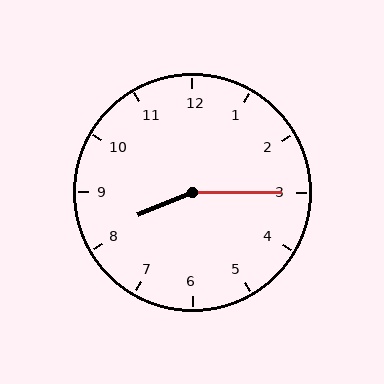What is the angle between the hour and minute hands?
Approximately 158 degrees.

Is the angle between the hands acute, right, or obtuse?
It is obtuse.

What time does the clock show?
8:15.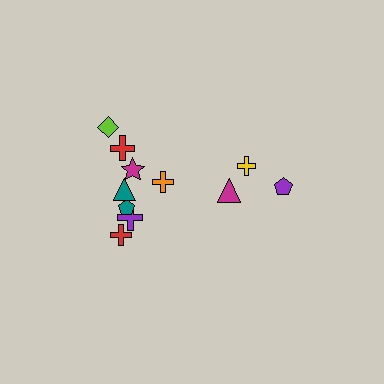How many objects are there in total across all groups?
There are 11 objects.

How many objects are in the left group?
There are 8 objects.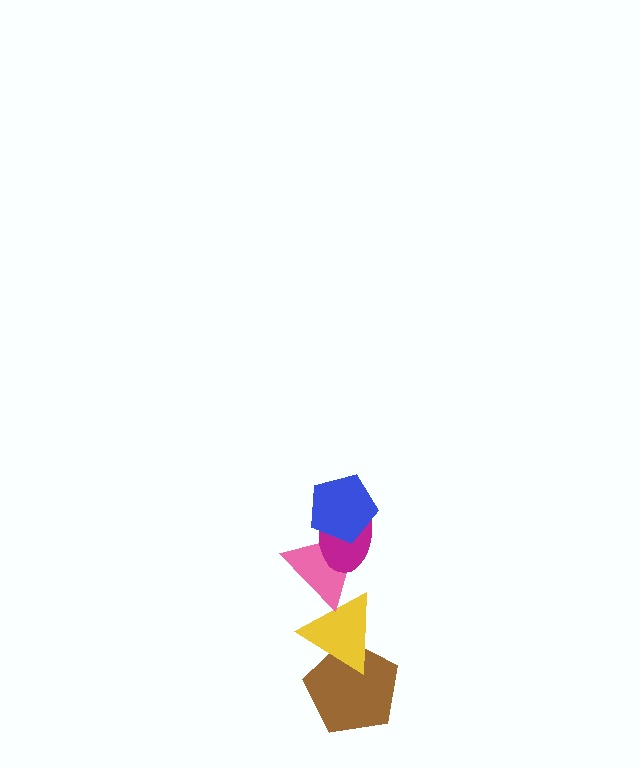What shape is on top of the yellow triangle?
The pink triangle is on top of the yellow triangle.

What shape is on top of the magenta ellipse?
The blue pentagon is on top of the magenta ellipse.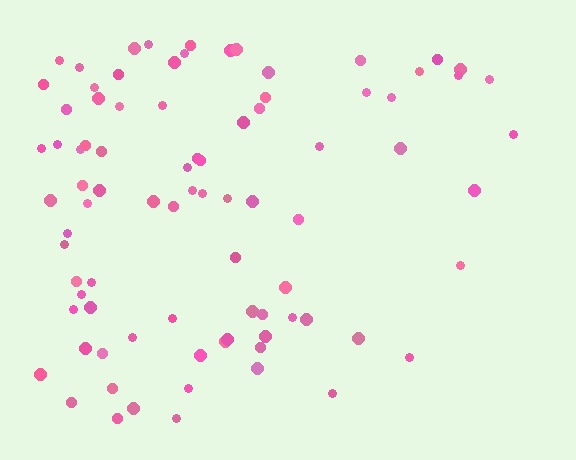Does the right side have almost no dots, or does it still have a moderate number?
Still a moderate number, just noticeably fewer than the left.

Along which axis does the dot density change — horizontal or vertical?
Horizontal.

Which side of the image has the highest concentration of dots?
The left.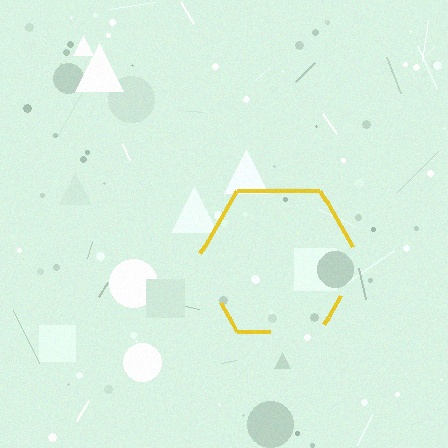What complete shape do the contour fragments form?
The contour fragments form a hexagon.